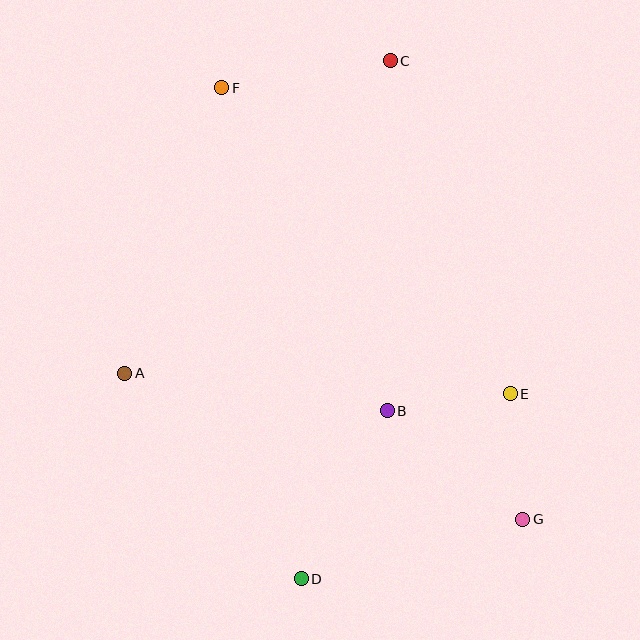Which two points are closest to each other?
Points B and E are closest to each other.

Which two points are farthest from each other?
Points F and G are farthest from each other.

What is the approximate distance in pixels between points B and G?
The distance between B and G is approximately 173 pixels.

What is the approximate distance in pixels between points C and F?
The distance between C and F is approximately 171 pixels.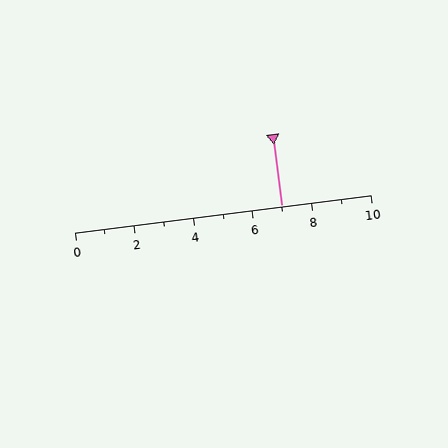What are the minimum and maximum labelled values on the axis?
The axis runs from 0 to 10.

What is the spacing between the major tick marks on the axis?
The major ticks are spaced 2 apart.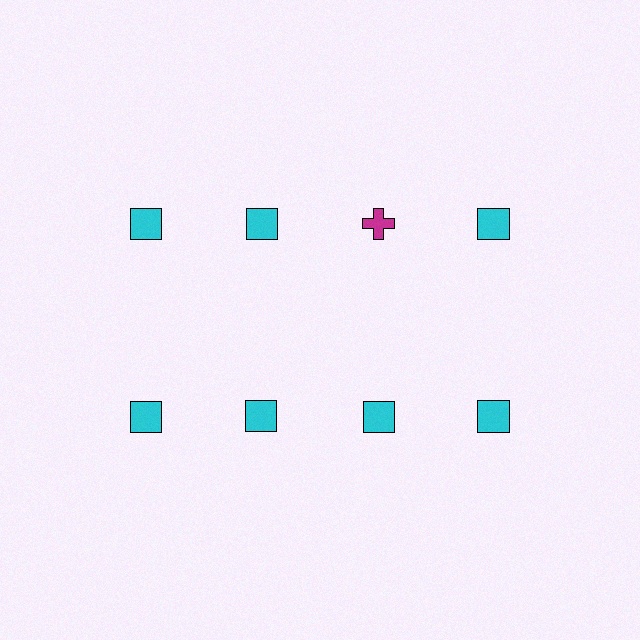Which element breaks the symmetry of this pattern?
The magenta cross in the top row, center column breaks the symmetry. All other shapes are cyan squares.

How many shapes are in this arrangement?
There are 8 shapes arranged in a grid pattern.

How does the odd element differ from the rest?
It differs in both color (magenta instead of cyan) and shape (cross instead of square).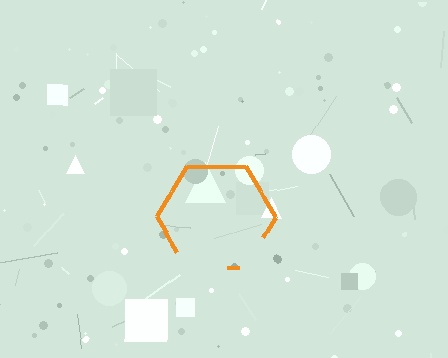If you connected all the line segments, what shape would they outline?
They would outline a hexagon.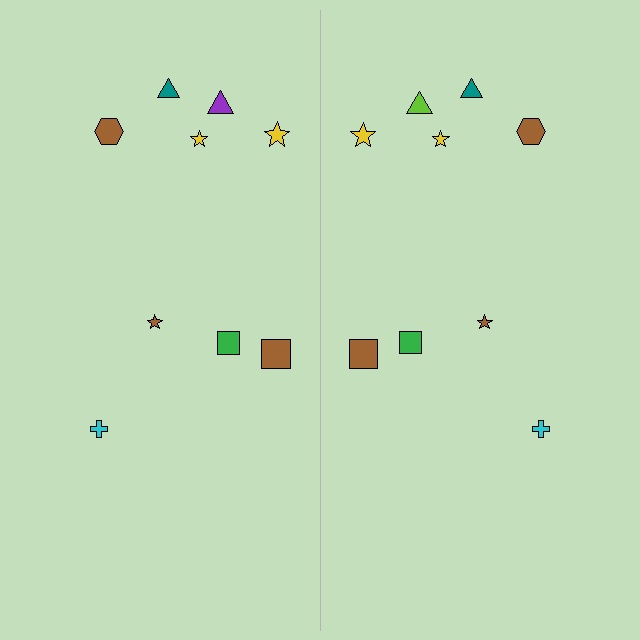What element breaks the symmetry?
The lime triangle on the right side breaks the symmetry — its mirror counterpart is purple.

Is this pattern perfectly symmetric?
No, the pattern is not perfectly symmetric. The lime triangle on the right side breaks the symmetry — its mirror counterpart is purple.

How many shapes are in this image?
There are 18 shapes in this image.